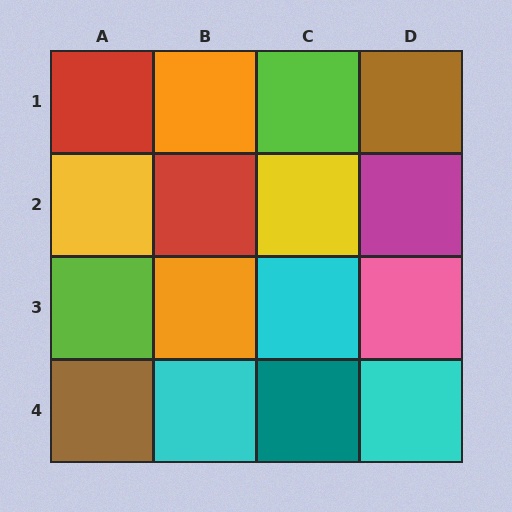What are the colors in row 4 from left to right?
Brown, cyan, teal, cyan.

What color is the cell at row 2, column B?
Red.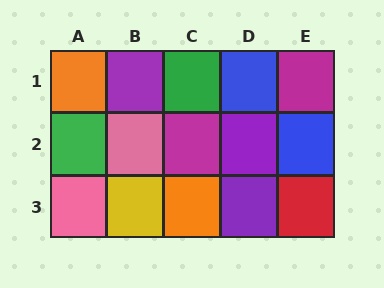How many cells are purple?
3 cells are purple.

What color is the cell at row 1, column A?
Orange.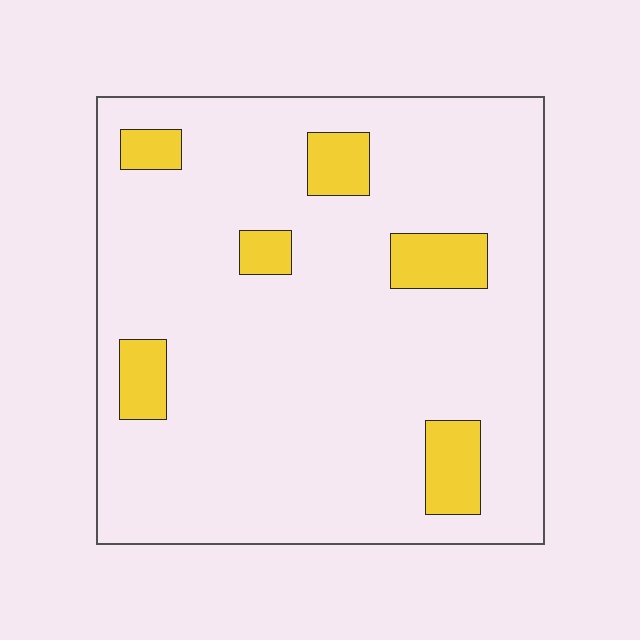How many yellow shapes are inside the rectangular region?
6.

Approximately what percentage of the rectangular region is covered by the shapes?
Approximately 10%.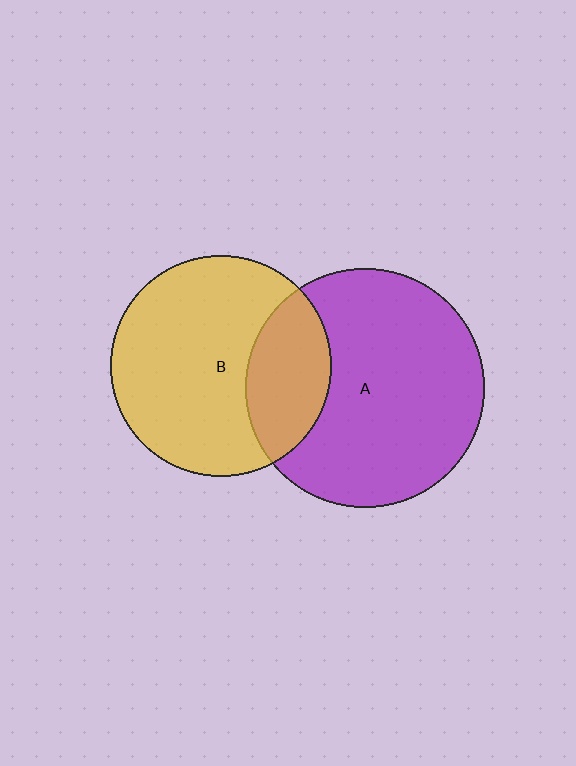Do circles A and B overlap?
Yes.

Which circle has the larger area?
Circle A (purple).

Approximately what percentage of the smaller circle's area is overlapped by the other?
Approximately 25%.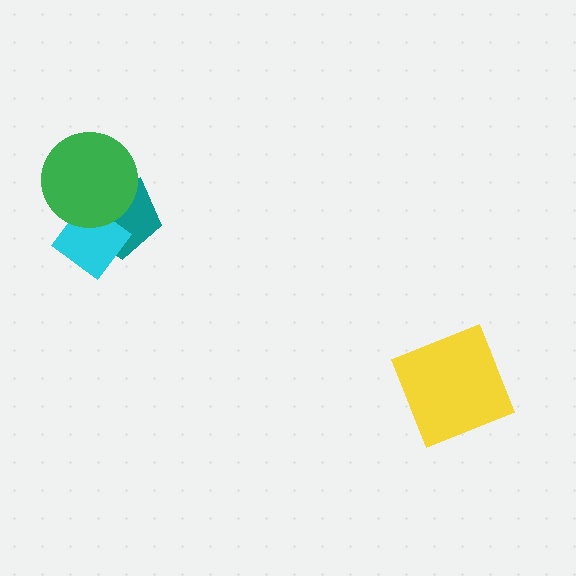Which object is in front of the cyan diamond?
The green circle is in front of the cyan diamond.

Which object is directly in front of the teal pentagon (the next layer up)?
The cyan diamond is directly in front of the teal pentagon.